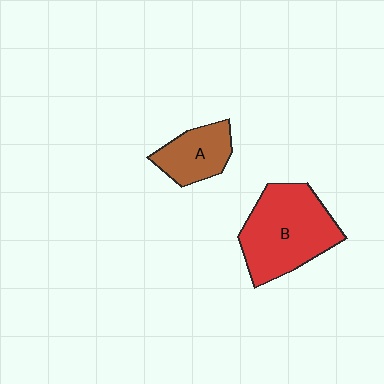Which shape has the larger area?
Shape B (red).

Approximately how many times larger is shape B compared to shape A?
Approximately 2.0 times.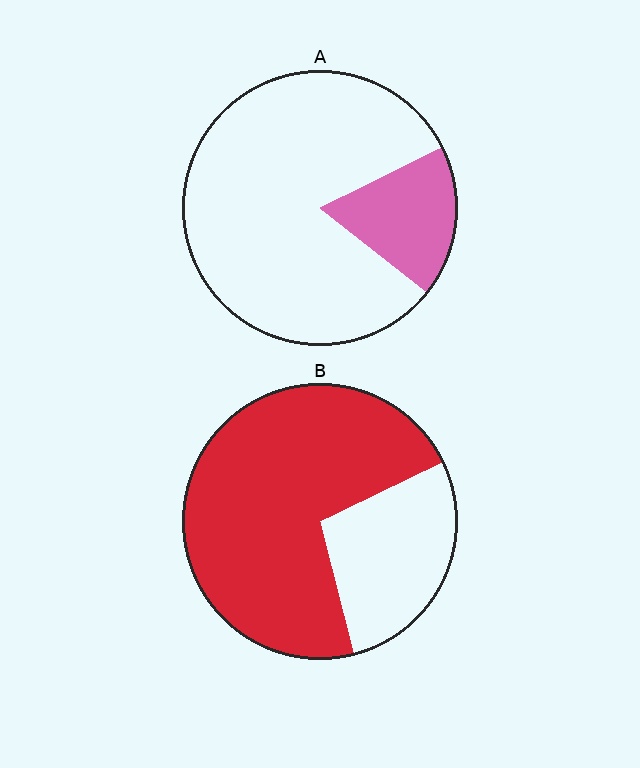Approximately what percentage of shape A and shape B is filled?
A is approximately 20% and B is approximately 70%.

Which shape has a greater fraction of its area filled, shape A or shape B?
Shape B.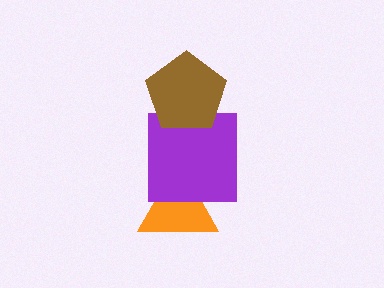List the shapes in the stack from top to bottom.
From top to bottom: the brown pentagon, the purple square, the orange triangle.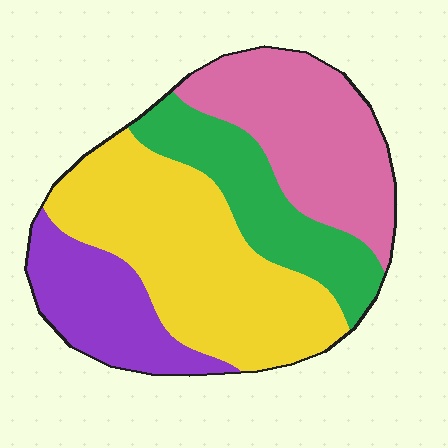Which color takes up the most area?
Yellow, at roughly 40%.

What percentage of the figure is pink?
Pink covers 26% of the figure.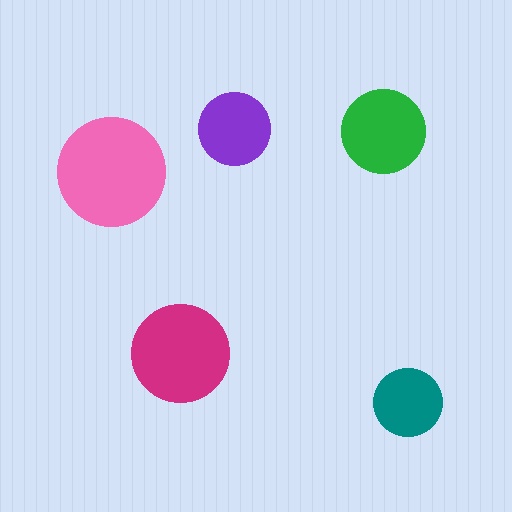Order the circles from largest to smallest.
the pink one, the magenta one, the green one, the purple one, the teal one.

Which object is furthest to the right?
The teal circle is rightmost.